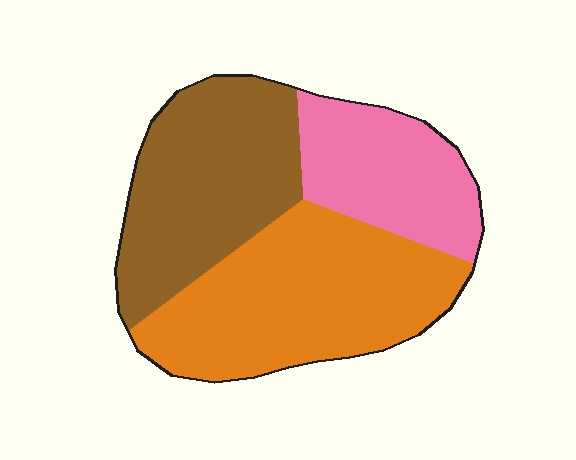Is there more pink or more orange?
Orange.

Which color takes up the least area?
Pink, at roughly 25%.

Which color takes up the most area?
Orange, at roughly 40%.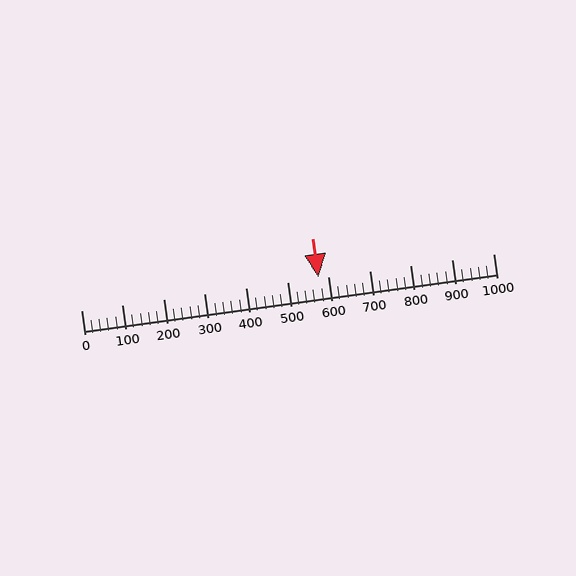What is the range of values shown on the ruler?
The ruler shows values from 0 to 1000.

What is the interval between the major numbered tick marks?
The major tick marks are spaced 100 units apart.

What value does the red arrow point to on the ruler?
The red arrow points to approximately 575.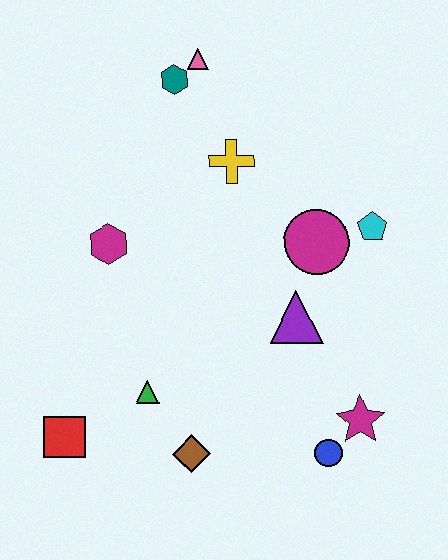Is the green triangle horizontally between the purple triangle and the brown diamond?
No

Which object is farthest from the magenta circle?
The red square is farthest from the magenta circle.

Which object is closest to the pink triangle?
The teal hexagon is closest to the pink triangle.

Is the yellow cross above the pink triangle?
No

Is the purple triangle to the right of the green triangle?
Yes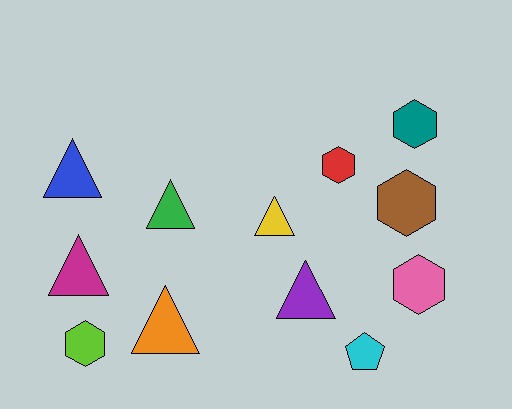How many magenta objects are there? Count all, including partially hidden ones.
There is 1 magenta object.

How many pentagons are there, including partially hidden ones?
There is 1 pentagon.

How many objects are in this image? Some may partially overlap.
There are 12 objects.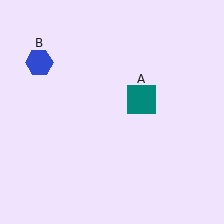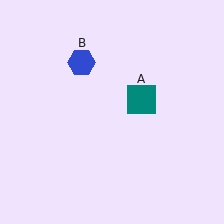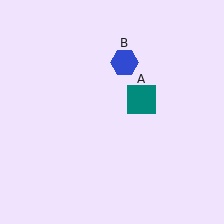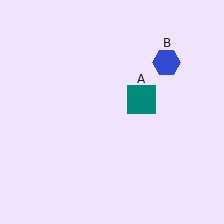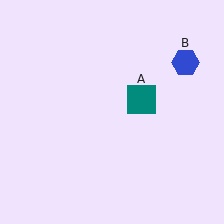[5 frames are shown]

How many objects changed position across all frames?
1 object changed position: blue hexagon (object B).